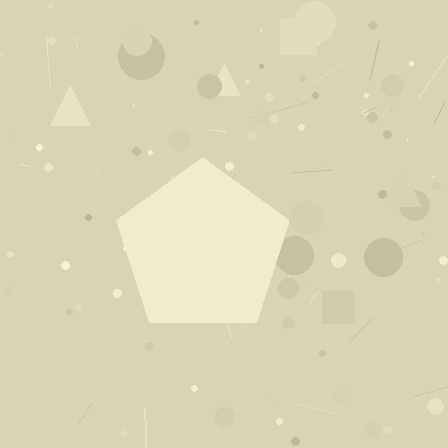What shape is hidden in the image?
A pentagon is hidden in the image.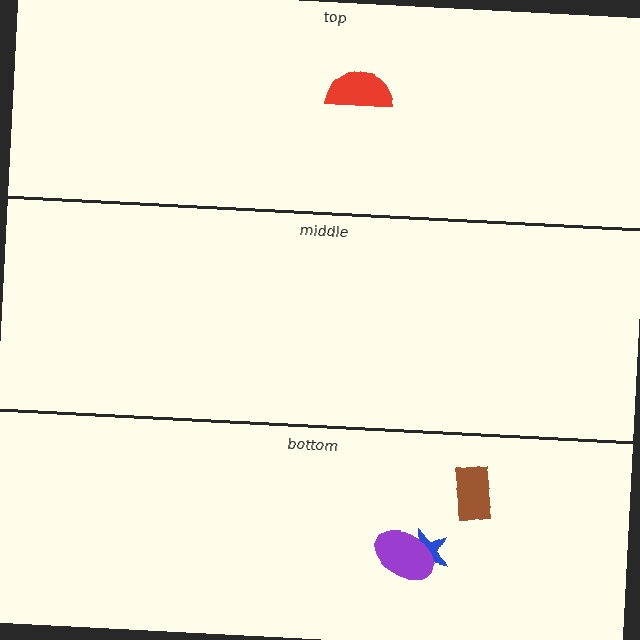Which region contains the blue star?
The bottom region.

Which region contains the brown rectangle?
The bottom region.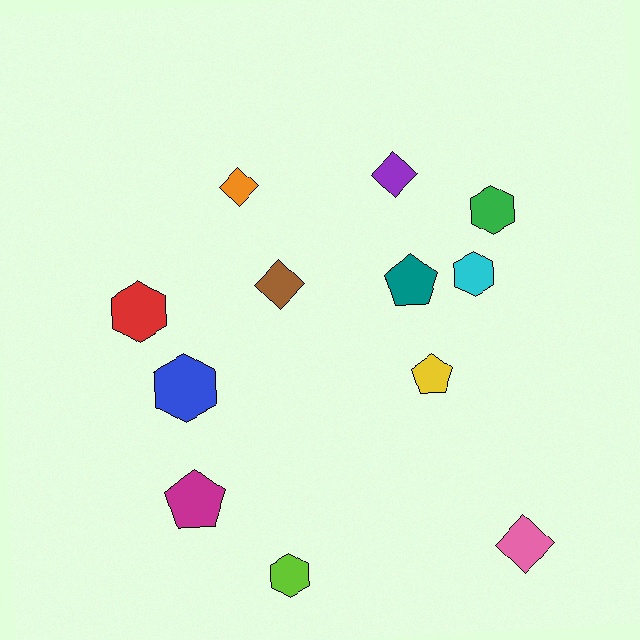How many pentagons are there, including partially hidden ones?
There are 3 pentagons.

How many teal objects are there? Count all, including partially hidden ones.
There is 1 teal object.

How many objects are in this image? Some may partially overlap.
There are 12 objects.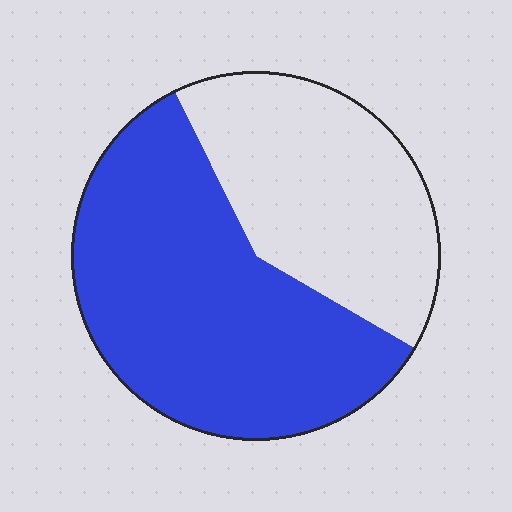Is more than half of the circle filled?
Yes.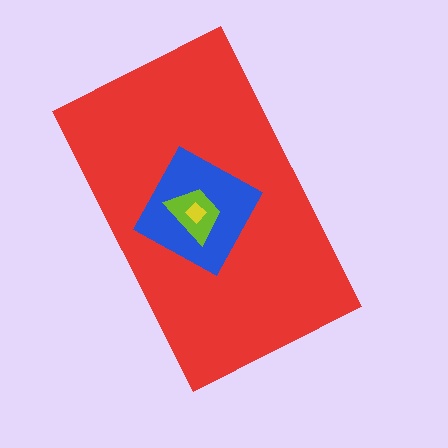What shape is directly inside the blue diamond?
The lime trapezoid.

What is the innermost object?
The yellow diamond.